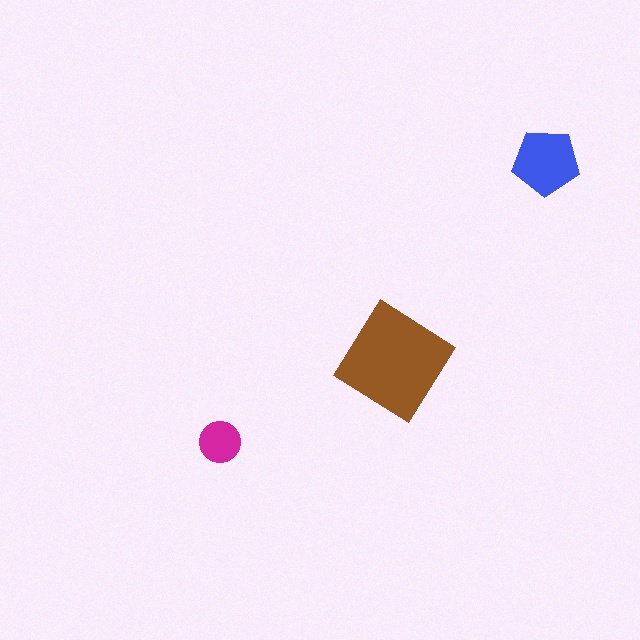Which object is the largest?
The brown diamond.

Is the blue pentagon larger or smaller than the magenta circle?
Larger.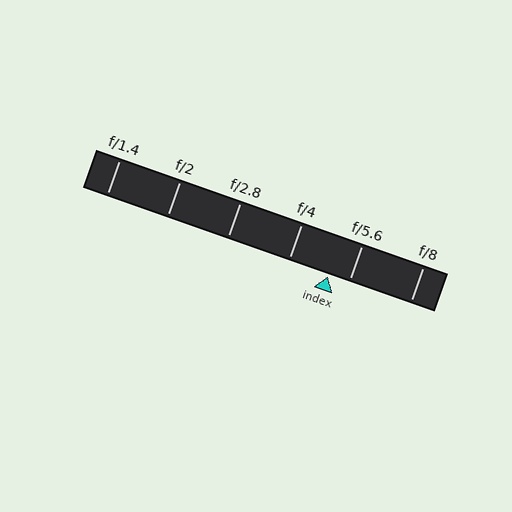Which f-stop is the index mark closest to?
The index mark is closest to f/5.6.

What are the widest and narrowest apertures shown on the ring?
The widest aperture shown is f/1.4 and the narrowest is f/8.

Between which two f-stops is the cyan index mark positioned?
The index mark is between f/4 and f/5.6.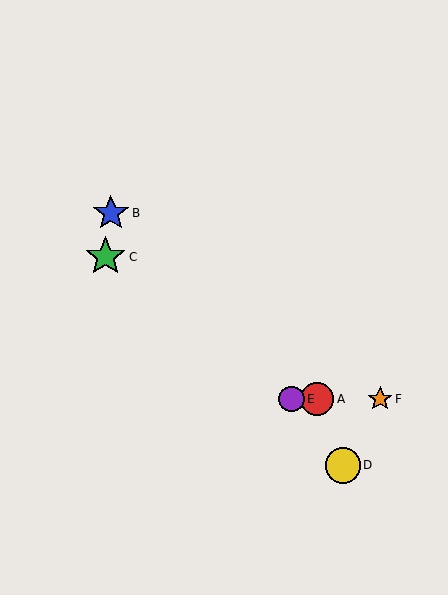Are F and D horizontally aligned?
No, F is at y≈399 and D is at y≈465.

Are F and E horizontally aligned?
Yes, both are at y≈399.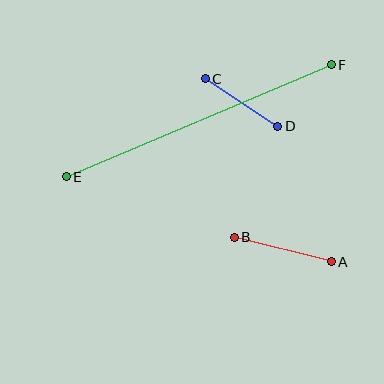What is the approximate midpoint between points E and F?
The midpoint is at approximately (199, 121) pixels.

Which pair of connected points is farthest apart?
Points E and F are farthest apart.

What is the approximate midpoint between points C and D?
The midpoint is at approximately (242, 102) pixels.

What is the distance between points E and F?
The distance is approximately 288 pixels.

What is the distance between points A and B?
The distance is approximately 100 pixels.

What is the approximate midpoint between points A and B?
The midpoint is at approximately (283, 250) pixels.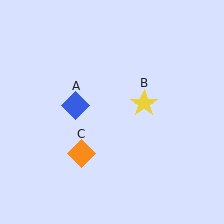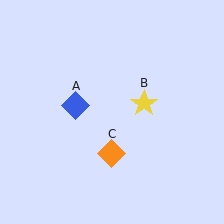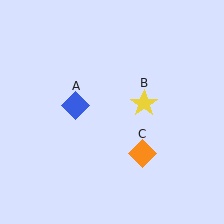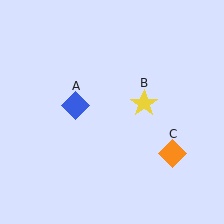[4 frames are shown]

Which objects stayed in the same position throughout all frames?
Blue diamond (object A) and yellow star (object B) remained stationary.